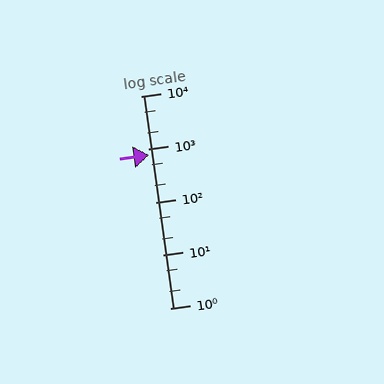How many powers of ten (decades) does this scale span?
The scale spans 4 decades, from 1 to 10000.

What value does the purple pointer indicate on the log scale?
The pointer indicates approximately 780.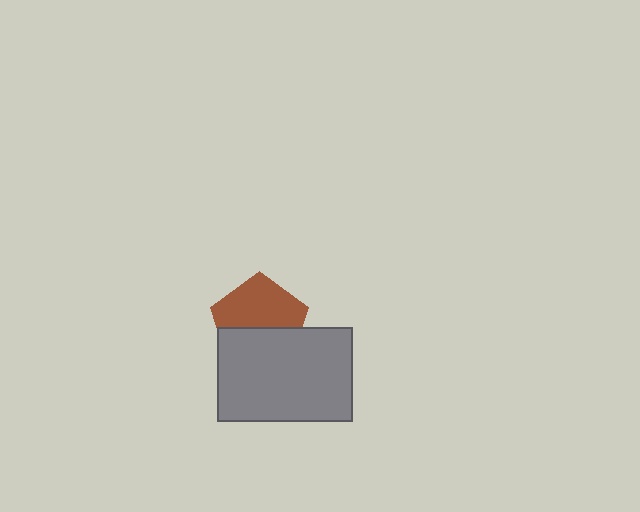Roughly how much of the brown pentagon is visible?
About half of it is visible (roughly 57%).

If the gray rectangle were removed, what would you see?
You would see the complete brown pentagon.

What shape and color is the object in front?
The object in front is a gray rectangle.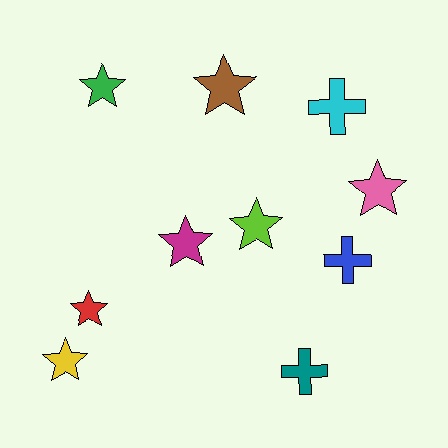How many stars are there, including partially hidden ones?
There are 7 stars.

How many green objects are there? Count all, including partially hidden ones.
There is 1 green object.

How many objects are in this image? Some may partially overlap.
There are 10 objects.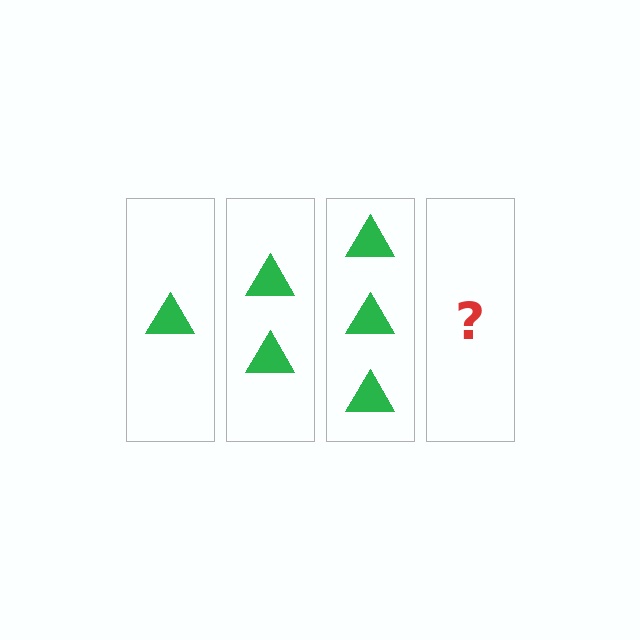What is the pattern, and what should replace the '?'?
The pattern is that each step adds one more triangle. The '?' should be 4 triangles.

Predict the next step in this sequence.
The next step is 4 triangles.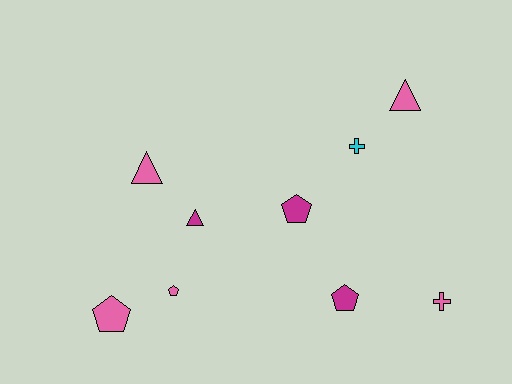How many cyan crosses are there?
There is 1 cyan cross.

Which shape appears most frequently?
Pentagon, with 4 objects.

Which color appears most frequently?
Pink, with 5 objects.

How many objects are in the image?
There are 9 objects.